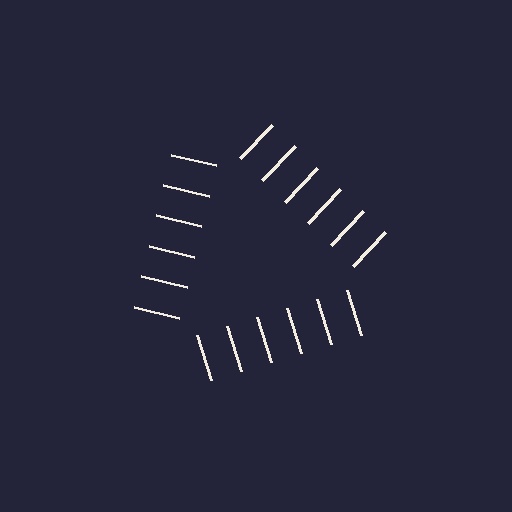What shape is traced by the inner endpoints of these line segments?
An illusory triangle — the line segments terminate on its edges but no continuous stroke is drawn.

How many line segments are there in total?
18 — 6 along each of the 3 edges.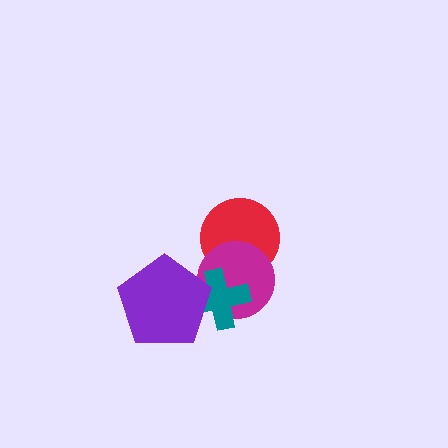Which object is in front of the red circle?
The magenta circle is in front of the red circle.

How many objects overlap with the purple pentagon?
2 objects overlap with the purple pentagon.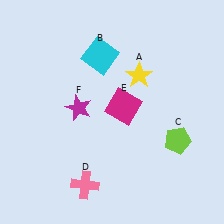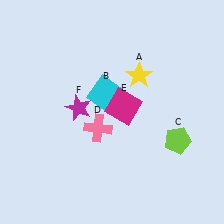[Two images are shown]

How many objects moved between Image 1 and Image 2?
2 objects moved between the two images.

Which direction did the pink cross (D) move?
The pink cross (D) moved up.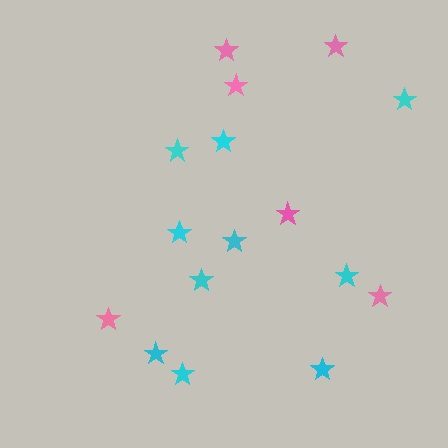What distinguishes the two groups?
There are 2 groups: one group of cyan stars (10) and one group of pink stars (6).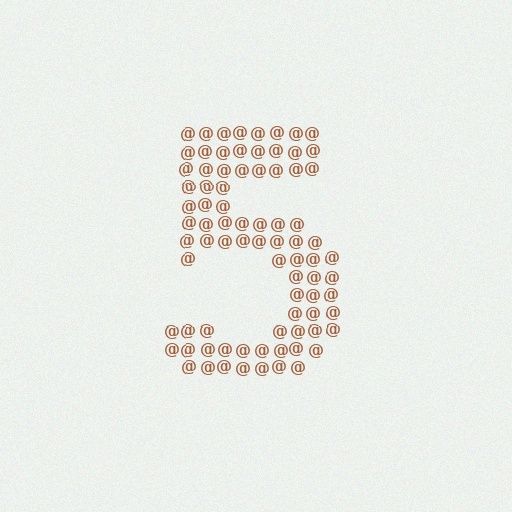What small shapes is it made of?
It is made of small at signs.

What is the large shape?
The large shape is the digit 5.